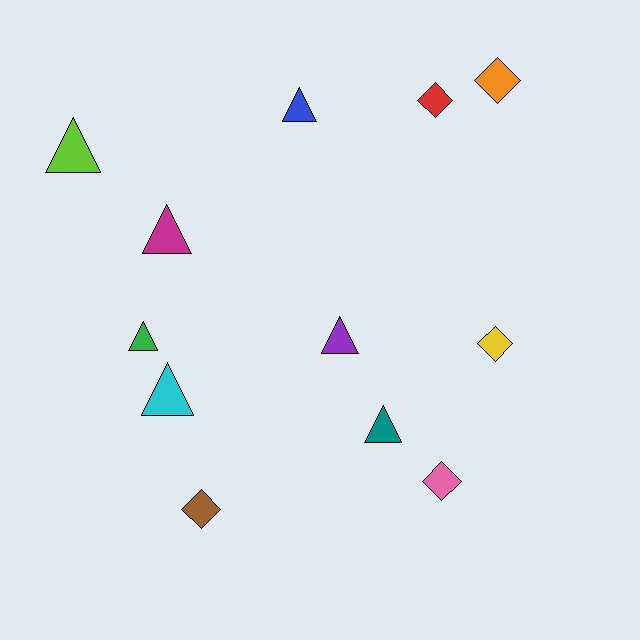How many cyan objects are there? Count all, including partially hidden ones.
There is 1 cyan object.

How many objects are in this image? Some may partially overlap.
There are 12 objects.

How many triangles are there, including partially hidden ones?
There are 7 triangles.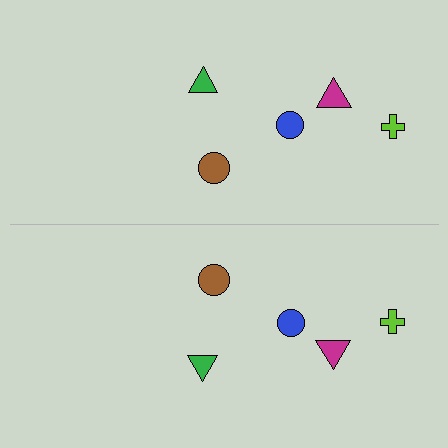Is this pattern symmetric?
Yes, this pattern has bilateral (reflection) symmetry.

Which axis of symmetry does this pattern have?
The pattern has a horizontal axis of symmetry running through the center of the image.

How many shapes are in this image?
There are 10 shapes in this image.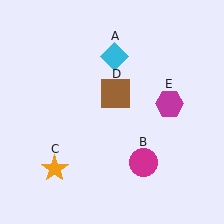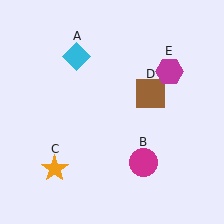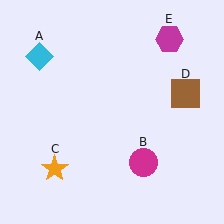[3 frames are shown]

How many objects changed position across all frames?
3 objects changed position: cyan diamond (object A), brown square (object D), magenta hexagon (object E).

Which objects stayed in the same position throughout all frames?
Magenta circle (object B) and orange star (object C) remained stationary.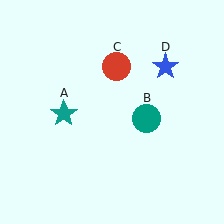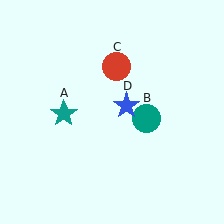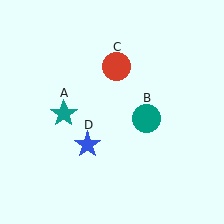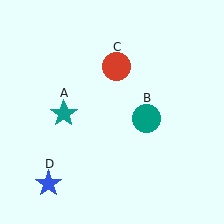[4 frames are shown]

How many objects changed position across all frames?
1 object changed position: blue star (object D).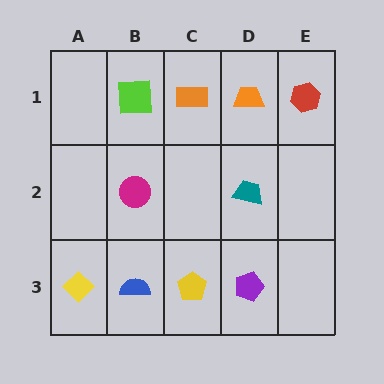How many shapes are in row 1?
4 shapes.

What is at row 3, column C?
A yellow pentagon.